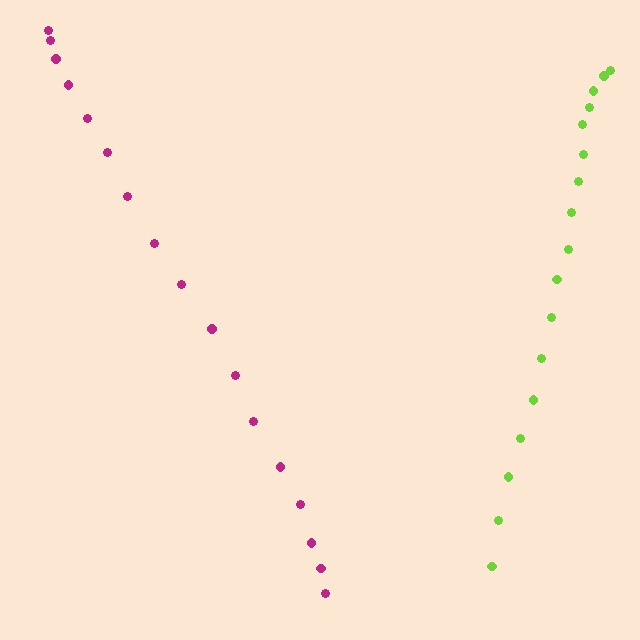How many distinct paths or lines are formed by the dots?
There are 2 distinct paths.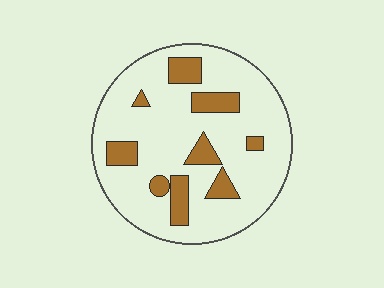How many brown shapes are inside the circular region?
9.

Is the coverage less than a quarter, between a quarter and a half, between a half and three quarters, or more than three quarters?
Less than a quarter.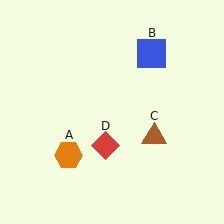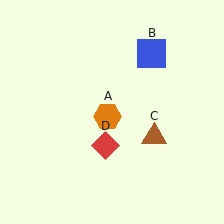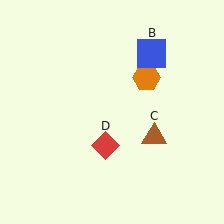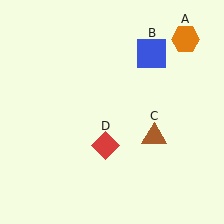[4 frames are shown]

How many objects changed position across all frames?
1 object changed position: orange hexagon (object A).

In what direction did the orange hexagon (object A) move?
The orange hexagon (object A) moved up and to the right.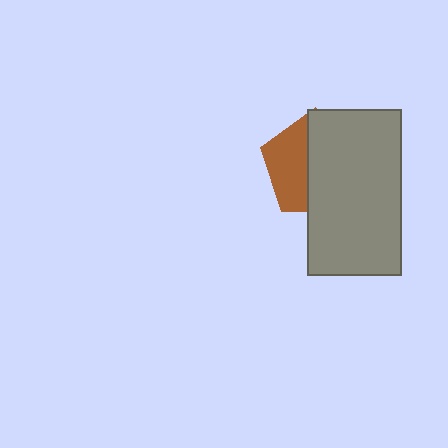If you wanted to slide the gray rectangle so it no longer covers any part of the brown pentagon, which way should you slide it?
Slide it right — that is the most direct way to separate the two shapes.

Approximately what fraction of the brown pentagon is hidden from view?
Roughly 60% of the brown pentagon is hidden behind the gray rectangle.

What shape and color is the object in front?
The object in front is a gray rectangle.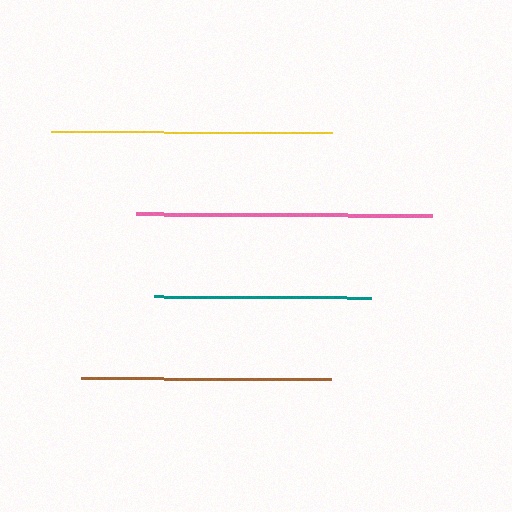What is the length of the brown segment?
The brown segment is approximately 251 pixels long.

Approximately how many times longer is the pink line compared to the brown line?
The pink line is approximately 1.2 times the length of the brown line.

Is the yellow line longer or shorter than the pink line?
The pink line is longer than the yellow line.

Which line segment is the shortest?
The teal line is the shortest at approximately 217 pixels.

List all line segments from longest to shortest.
From longest to shortest: pink, yellow, brown, teal.